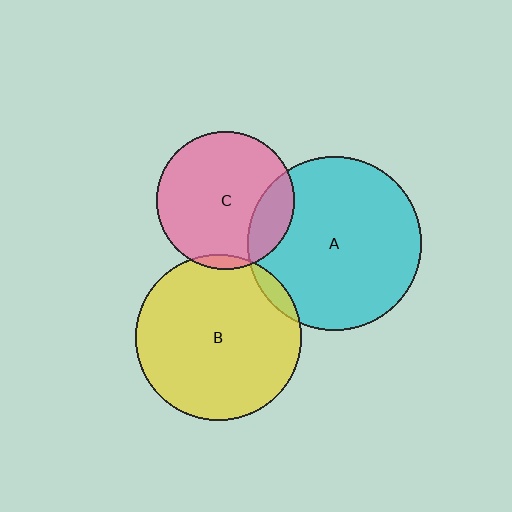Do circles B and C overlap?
Yes.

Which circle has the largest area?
Circle A (cyan).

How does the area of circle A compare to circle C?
Approximately 1.6 times.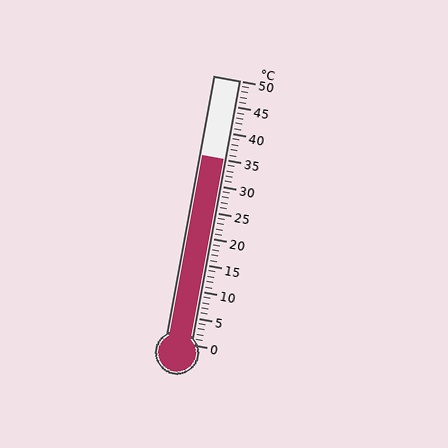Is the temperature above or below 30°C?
The temperature is above 30°C.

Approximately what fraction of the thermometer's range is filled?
The thermometer is filled to approximately 70% of its range.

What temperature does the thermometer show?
The thermometer shows approximately 35°C.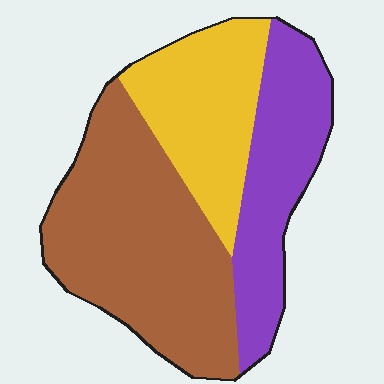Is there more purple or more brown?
Brown.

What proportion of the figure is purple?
Purple covers roughly 25% of the figure.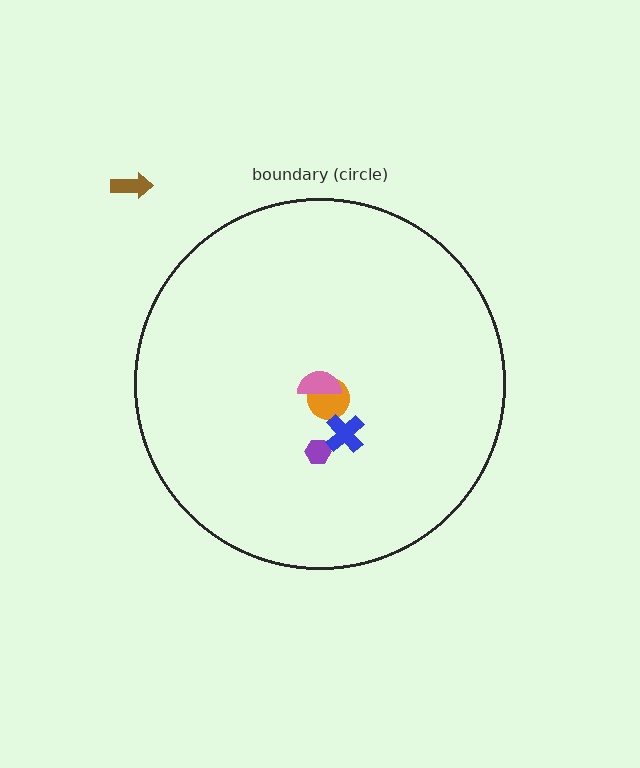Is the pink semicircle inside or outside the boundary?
Inside.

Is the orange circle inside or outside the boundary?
Inside.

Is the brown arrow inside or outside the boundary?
Outside.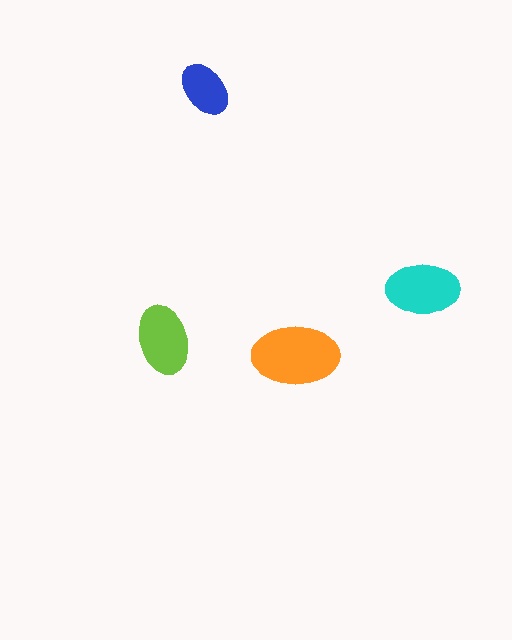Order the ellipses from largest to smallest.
the orange one, the cyan one, the lime one, the blue one.